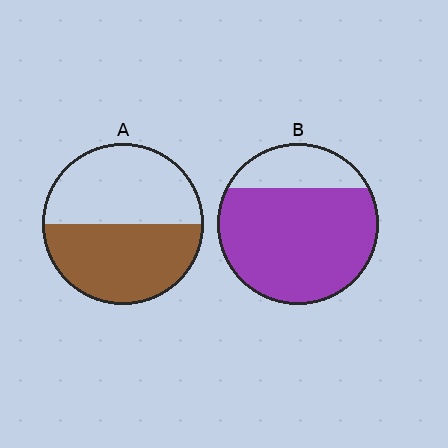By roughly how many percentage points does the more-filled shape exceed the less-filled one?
By roughly 25 percentage points (B over A).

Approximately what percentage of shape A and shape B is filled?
A is approximately 50% and B is approximately 75%.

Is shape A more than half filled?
Roughly half.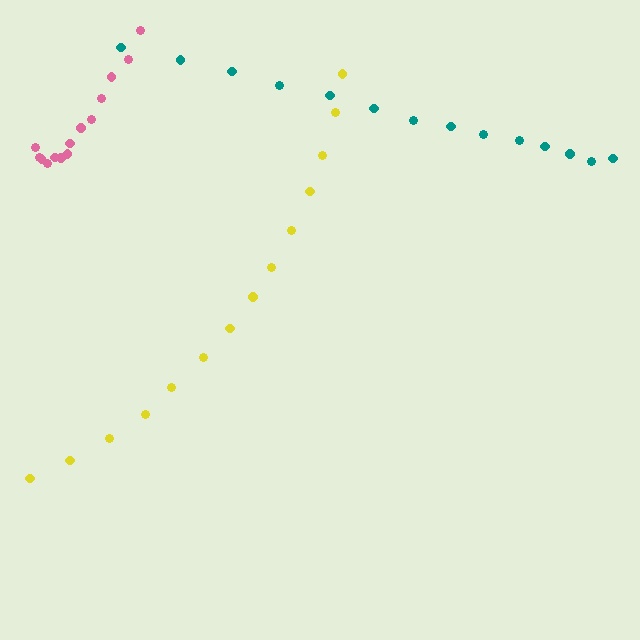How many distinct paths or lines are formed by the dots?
There are 3 distinct paths.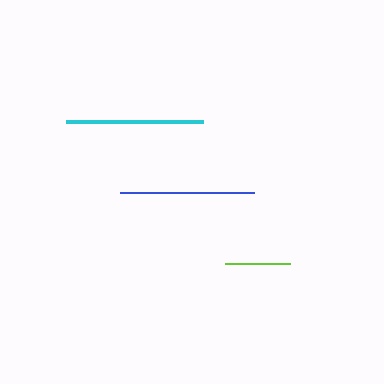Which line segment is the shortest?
The lime line is the shortest at approximately 65 pixels.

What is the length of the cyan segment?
The cyan segment is approximately 137 pixels long.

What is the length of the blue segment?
The blue segment is approximately 134 pixels long.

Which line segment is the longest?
The cyan line is the longest at approximately 137 pixels.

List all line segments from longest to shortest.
From longest to shortest: cyan, blue, lime.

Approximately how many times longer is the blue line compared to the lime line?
The blue line is approximately 2.1 times the length of the lime line.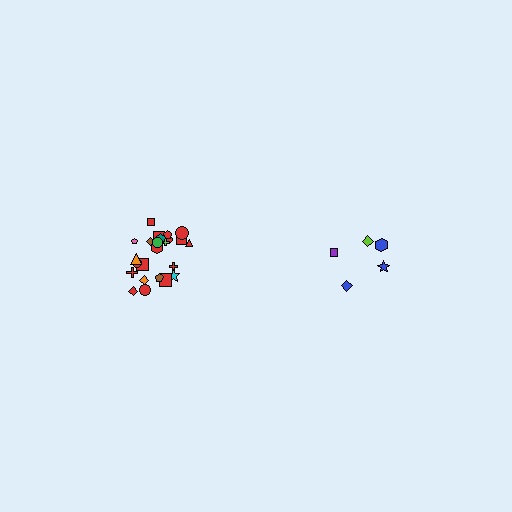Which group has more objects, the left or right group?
The left group.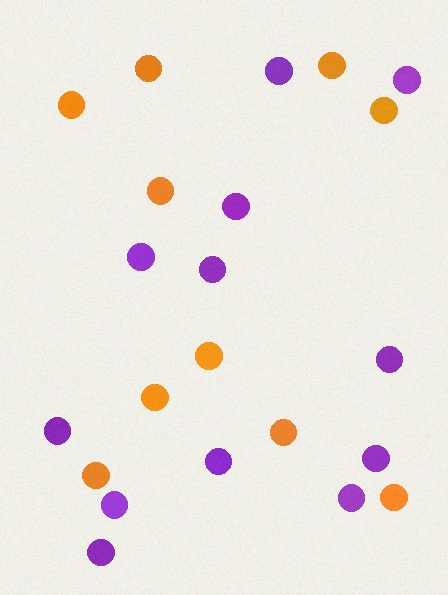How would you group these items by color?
There are 2 groups: one group of orange circles (10) and one group of purple circles (12).